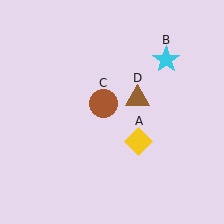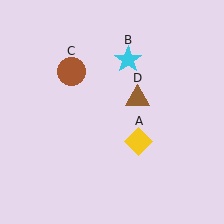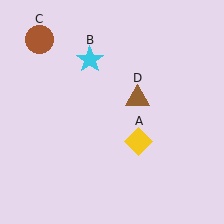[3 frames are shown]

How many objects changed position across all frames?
2 objects changed position: cyan star (object B), brown circle (object C).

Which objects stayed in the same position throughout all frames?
Yellow diamond (object A) and brown triangle (object D) remained stationary.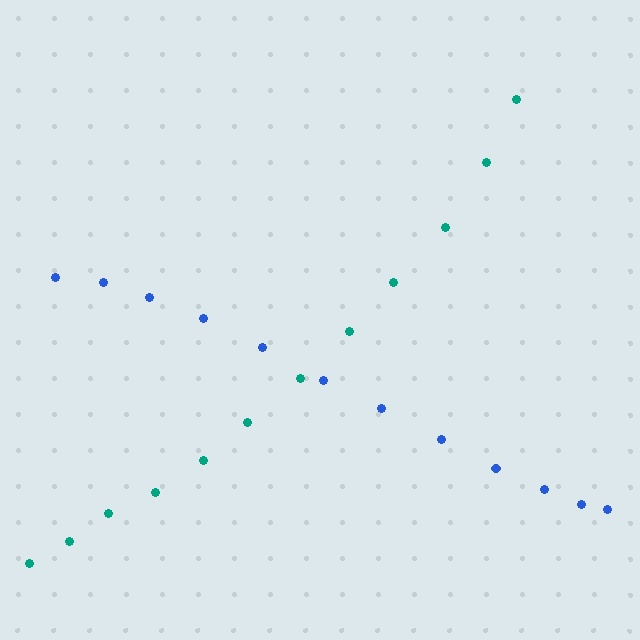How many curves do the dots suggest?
There are 2 distinct paths.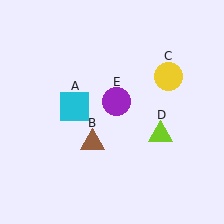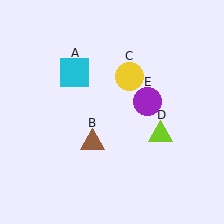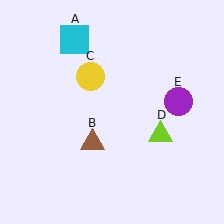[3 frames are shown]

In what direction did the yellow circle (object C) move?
The yellow circle (object C) moved left.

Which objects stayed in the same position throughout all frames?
Brown triangle (object B) and lime triangle (object D) remained stationary.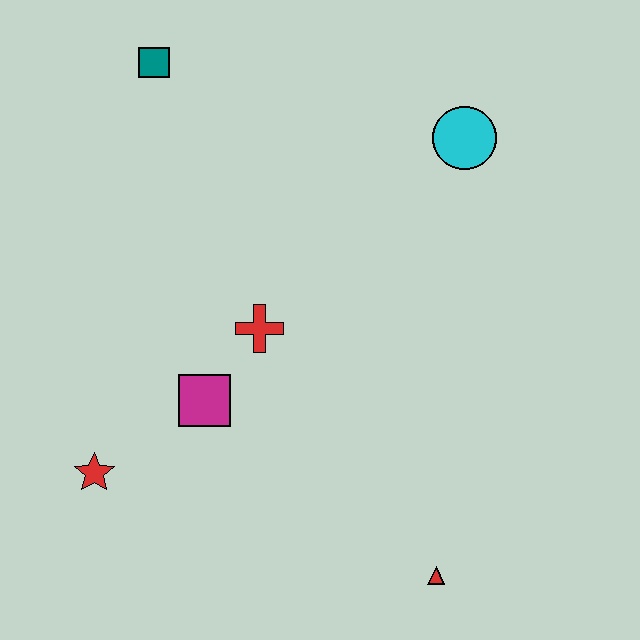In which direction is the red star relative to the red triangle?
The red star is to the left of the red triangle.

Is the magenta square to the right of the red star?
Yes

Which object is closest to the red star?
The magenta square is closest to the red star.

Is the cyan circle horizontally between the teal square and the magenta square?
No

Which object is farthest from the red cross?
The red triangle is farthest from the red cross.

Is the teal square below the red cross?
No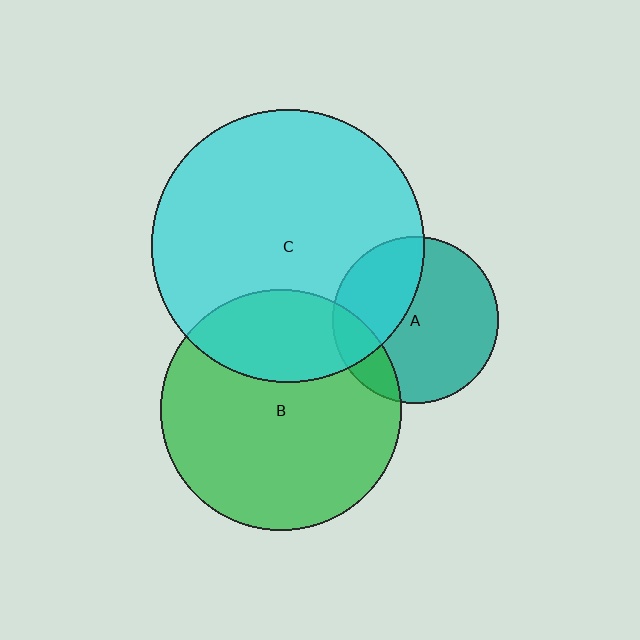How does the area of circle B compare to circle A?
Approximately 2.1 times.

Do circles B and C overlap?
Yes.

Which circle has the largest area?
Circle C (cyan).